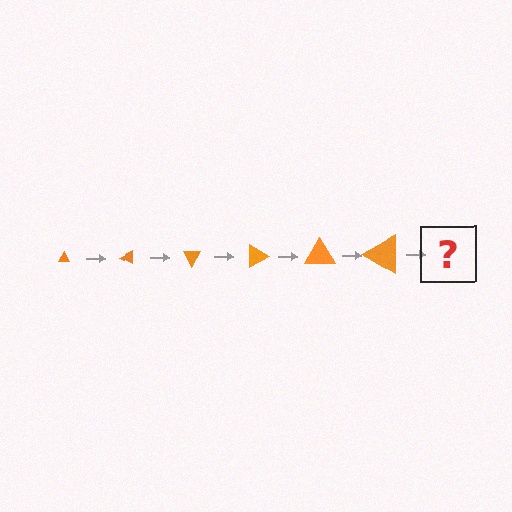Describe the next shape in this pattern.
It should be a triangle, larger than the previous one and rotated 180 degrees from the start.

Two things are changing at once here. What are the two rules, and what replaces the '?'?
The two rules are that the triangle grows larger each step and it rotates 30 degrees each step. The '?' should be a triangle, larger than the previous one and rotated 180 degrees from the start.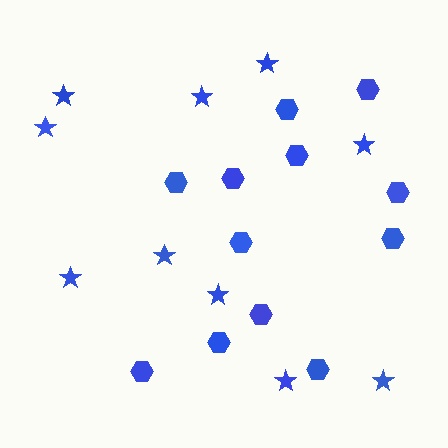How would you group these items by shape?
There are 2 groups: one group of stars (10) and one group of hexagons (12).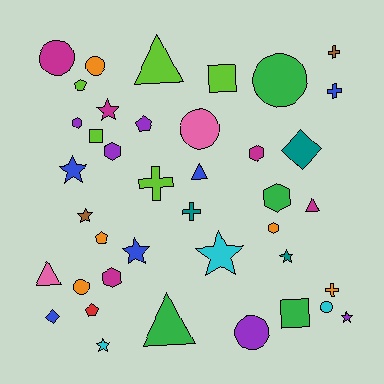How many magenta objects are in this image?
There are 5 magenta objects.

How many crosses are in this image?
There are 5 crosses.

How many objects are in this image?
There are 40 objects.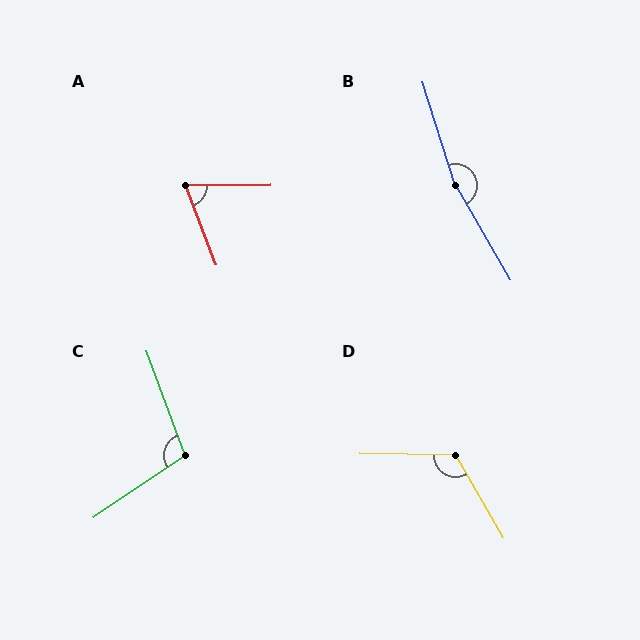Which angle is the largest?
B, at approximately 168 degrees.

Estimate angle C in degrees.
Approximately 104 degrees.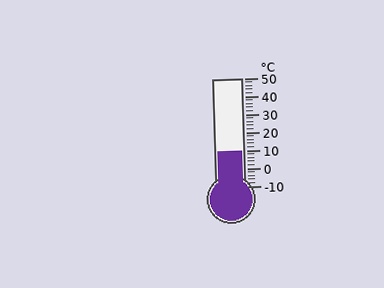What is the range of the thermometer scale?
The thermometer scale ranges from -10°C to 50°C.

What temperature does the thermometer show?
The thermometer shows approximately 10°C.